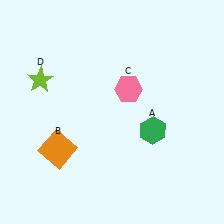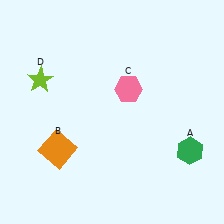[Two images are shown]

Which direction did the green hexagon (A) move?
The green hexagon (A) moved right.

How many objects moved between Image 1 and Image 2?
1 object moved between the two images.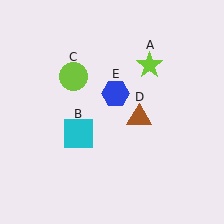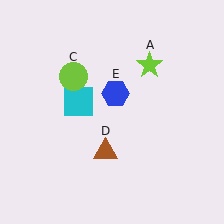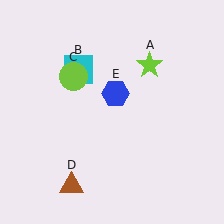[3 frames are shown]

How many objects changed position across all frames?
2 objects changed position: cyan square (object B), brown triangle (object D).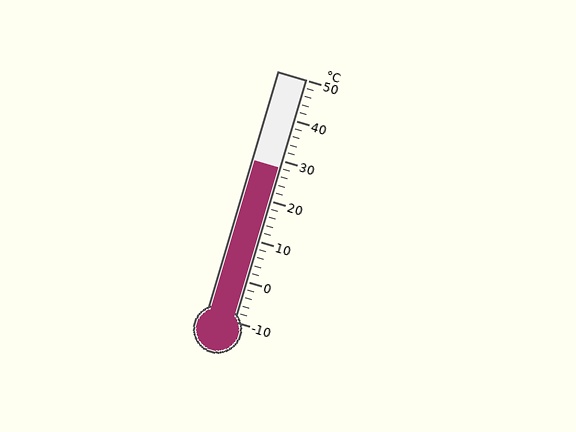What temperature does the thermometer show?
The thermometer shows approximately 28°C.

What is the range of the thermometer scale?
The thermometer scale ranges from -10°C to 50°C.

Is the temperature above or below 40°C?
The temperature is below 40°C.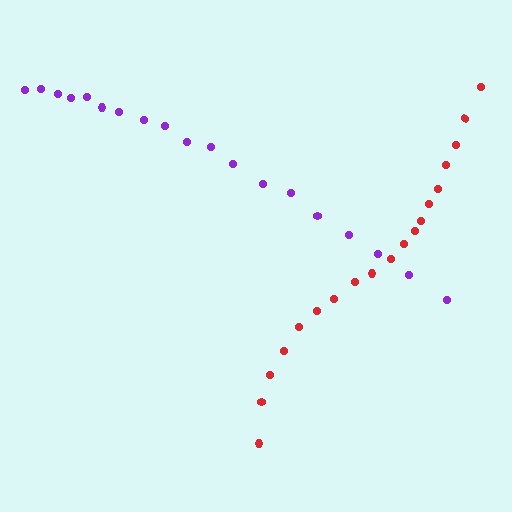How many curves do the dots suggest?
There are 2 distinct paths.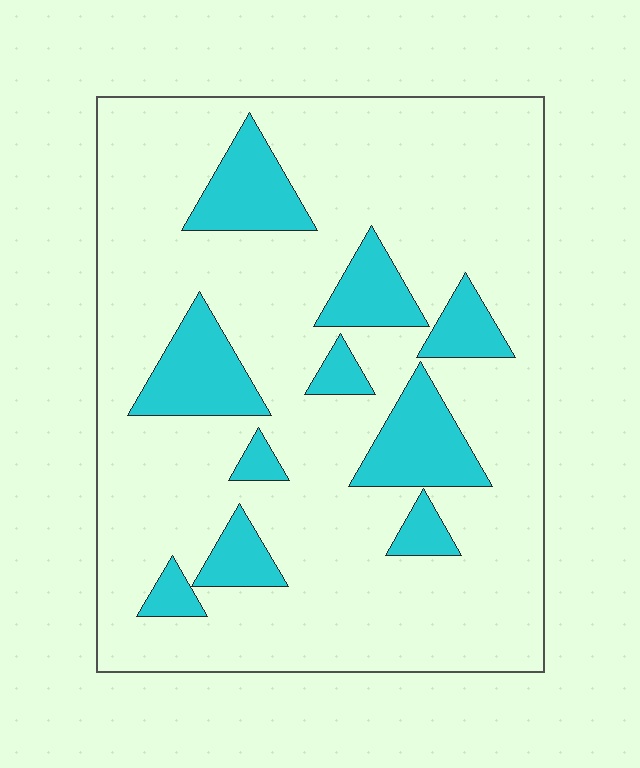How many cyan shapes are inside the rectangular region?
10.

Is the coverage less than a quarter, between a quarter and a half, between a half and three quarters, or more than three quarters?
Less than a quarter.